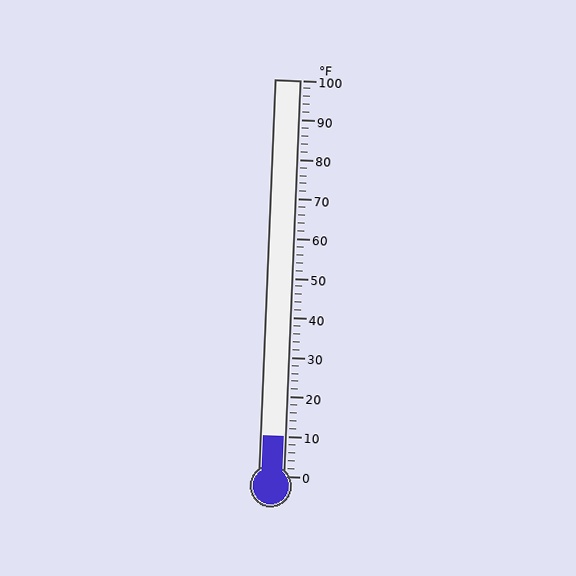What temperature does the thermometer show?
The thermometer shows approximately 10°F.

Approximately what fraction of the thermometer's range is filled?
The thermometer is filled to approximately 10% of its range.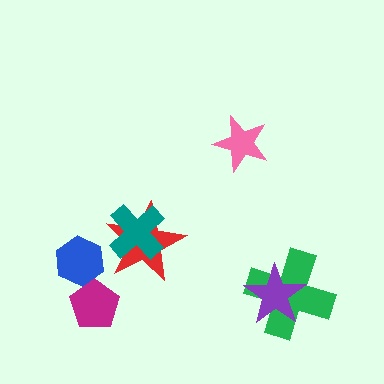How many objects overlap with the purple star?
1 object overlaps with the purple star.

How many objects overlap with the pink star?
0 objects overlap with the pink star.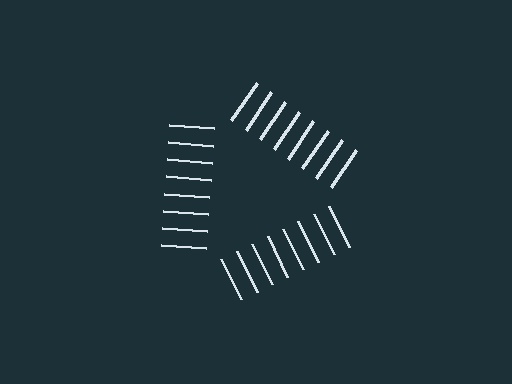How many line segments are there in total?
24 — 8 along each of the 3 edges.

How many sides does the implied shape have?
3 sides — the line-ends trace a triangle.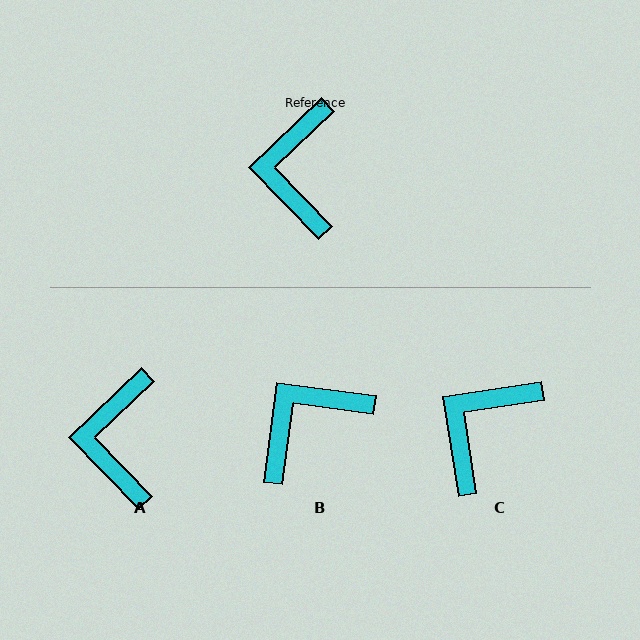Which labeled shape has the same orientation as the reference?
A.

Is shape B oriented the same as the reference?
No, it is off by about 51 degrees.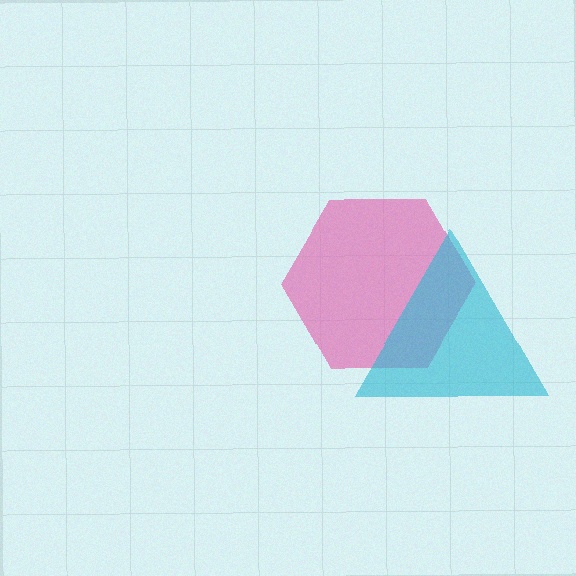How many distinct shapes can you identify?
There are 2 distinct shapes: a pink hexagon, a cyan triangle.